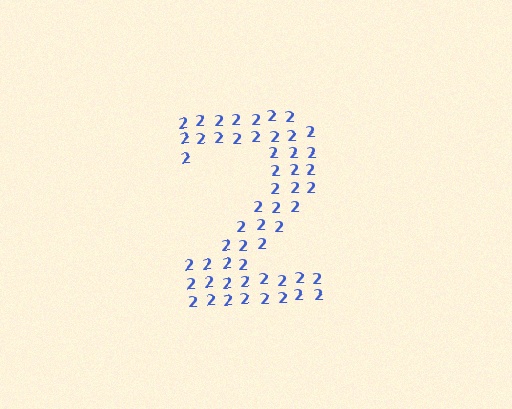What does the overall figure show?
The overall figure shows the digit 2.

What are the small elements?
The small elements are digit 2's.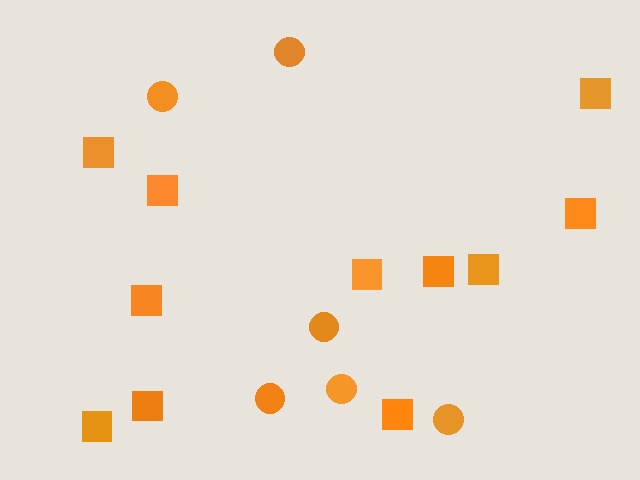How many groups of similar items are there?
There are 2 groups: one group of squares (11) and one group of circles (6).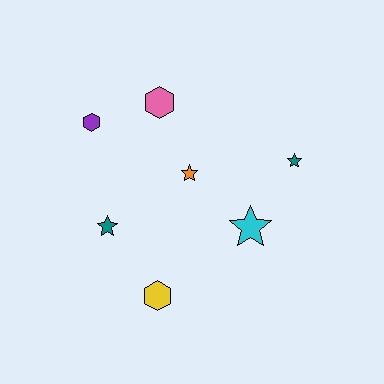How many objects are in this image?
There are 7 objects.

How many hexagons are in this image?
There are 3 hexagons.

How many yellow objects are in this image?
There is 1 yellow object.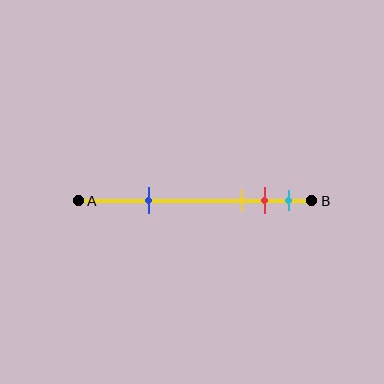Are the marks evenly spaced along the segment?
No, the marks are not evenly spaced.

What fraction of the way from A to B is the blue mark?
The blue mark is approximately 30% (0.3) of the way from A to B.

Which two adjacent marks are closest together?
The red and cyan marks are the closest adjacent pair.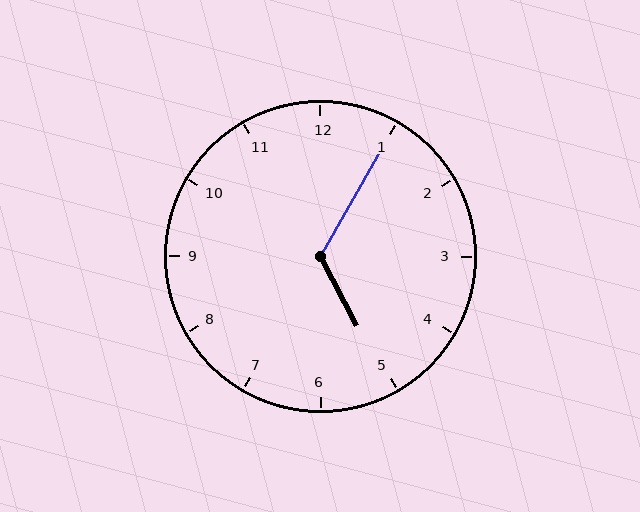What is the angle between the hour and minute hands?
Approximately 122 degrees.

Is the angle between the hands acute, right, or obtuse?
It is obtuse.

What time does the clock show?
5:05.